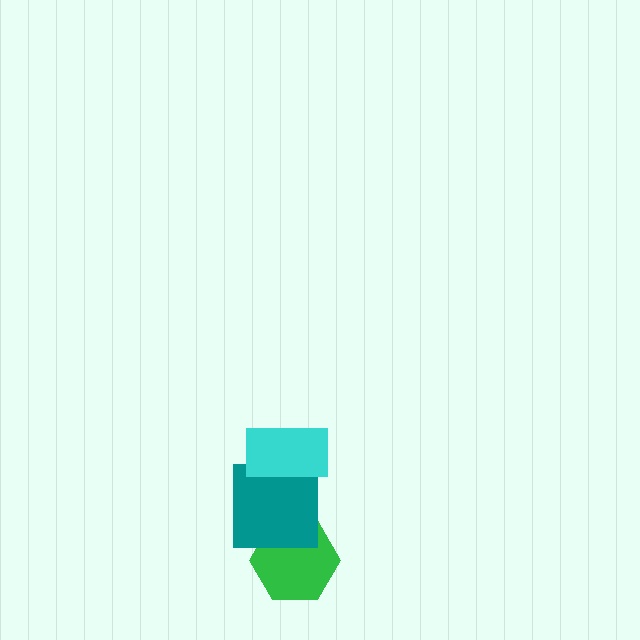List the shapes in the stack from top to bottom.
From top to bottom: the cyan rectangle, the teal square, the green hexagon.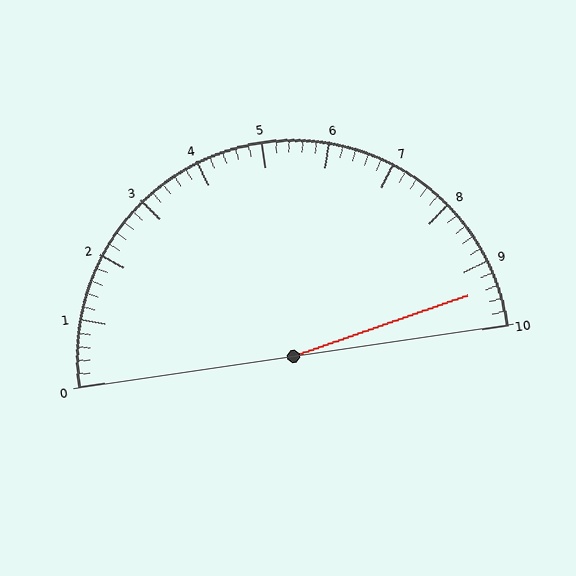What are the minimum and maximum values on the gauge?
The gauge ranges from 0 to 10.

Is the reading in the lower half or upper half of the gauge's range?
The reading is in the upper half of the range (0 to 10).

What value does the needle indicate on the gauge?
The needle indicates approximately 9.4.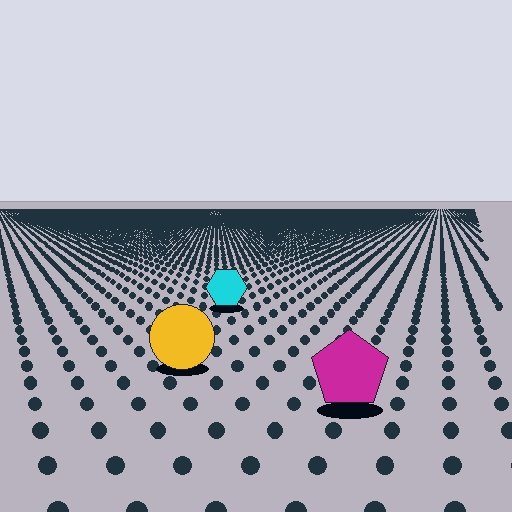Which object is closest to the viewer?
The magenta pentagon is closest. The texture marks near it are larger and more spread out.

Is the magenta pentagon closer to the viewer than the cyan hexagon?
Yes. The magenta pentagon is closer — you can tell from the texture gradient: the ground texture is coarser near it.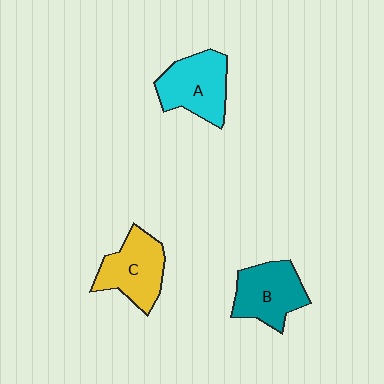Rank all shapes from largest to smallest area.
From largest to smallest: A (cyan), C (yellow), B (teal).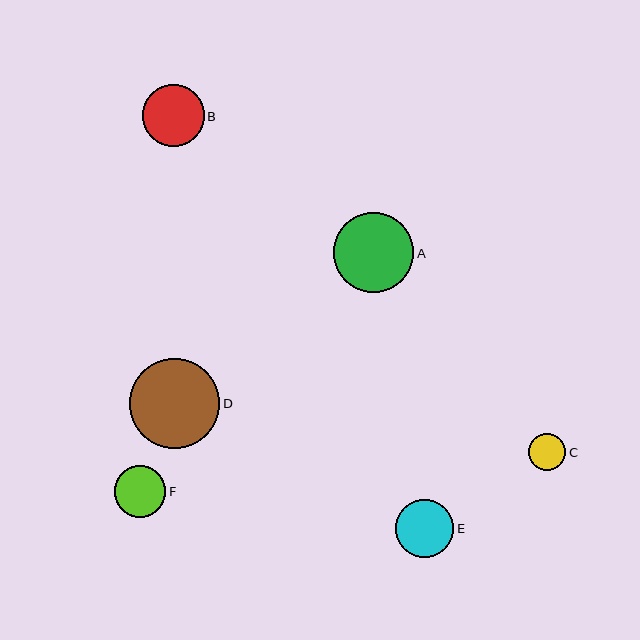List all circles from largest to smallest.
From largest to smallest: D, A, B, E, F, C.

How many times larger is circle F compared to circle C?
Circle F is approximately 1.4 times the size of circle C.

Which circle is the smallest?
Circle C is the smallest with a size of approximately 37 pixels.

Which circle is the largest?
Circle D is the largest with a size of approximately 90 pixels.